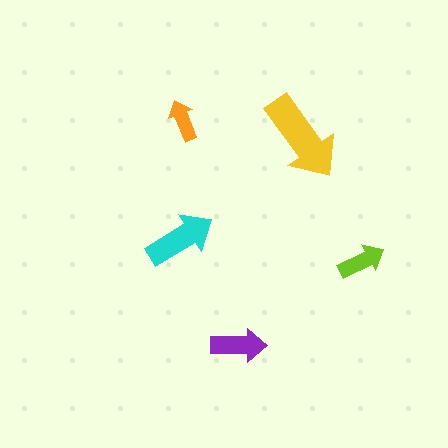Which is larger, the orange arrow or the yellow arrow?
The yellow one.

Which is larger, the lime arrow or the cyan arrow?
The cyan one.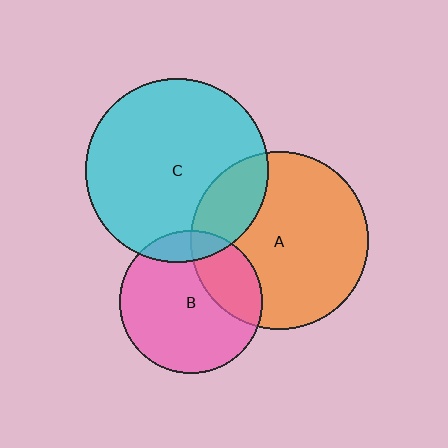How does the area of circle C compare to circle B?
Approximately 1.7 times.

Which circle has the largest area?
Circle C (cyan).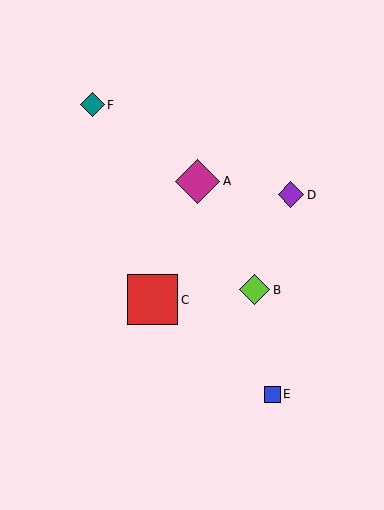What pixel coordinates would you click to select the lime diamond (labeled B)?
Click at (255, 290) to select the lime diamond B.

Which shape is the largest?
The red square (labeled C) is the largest.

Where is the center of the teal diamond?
The center of the teal diamond is at (92, 105).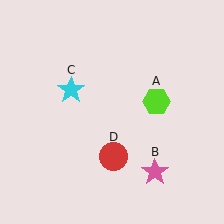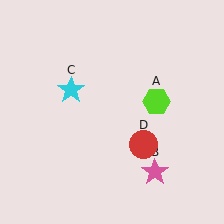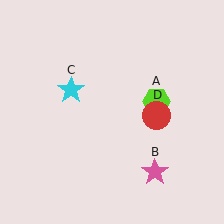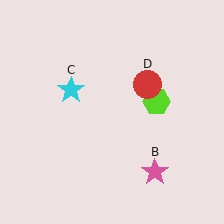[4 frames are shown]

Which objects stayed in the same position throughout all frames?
Lime hexagon (object A) and pink star (object B) and cyan star (object C) remained stationary.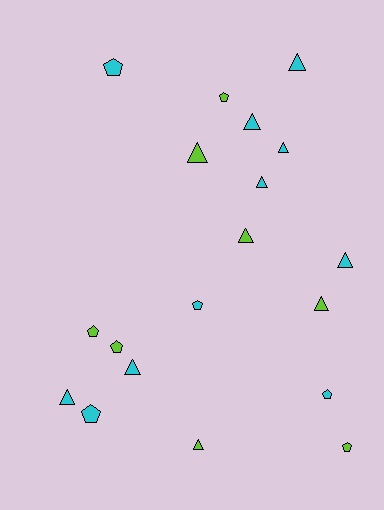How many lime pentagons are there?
There are 4 lime pentagons.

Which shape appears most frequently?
Triangle, with 11 objects.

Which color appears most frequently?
Cyan, with 11 objects.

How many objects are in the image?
There are 19 objects.